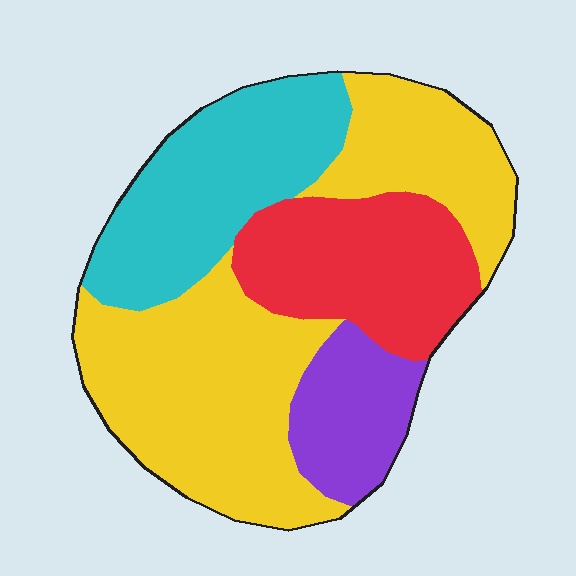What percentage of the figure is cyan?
Cyan takes up between a sixth and a third of the figure.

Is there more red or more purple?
Red.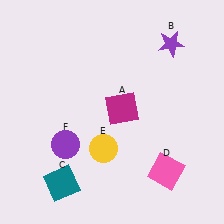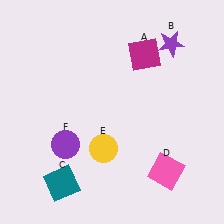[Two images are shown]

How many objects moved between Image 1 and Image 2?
1 object moved between the two images.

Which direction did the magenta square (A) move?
The magenta square (A) moved up.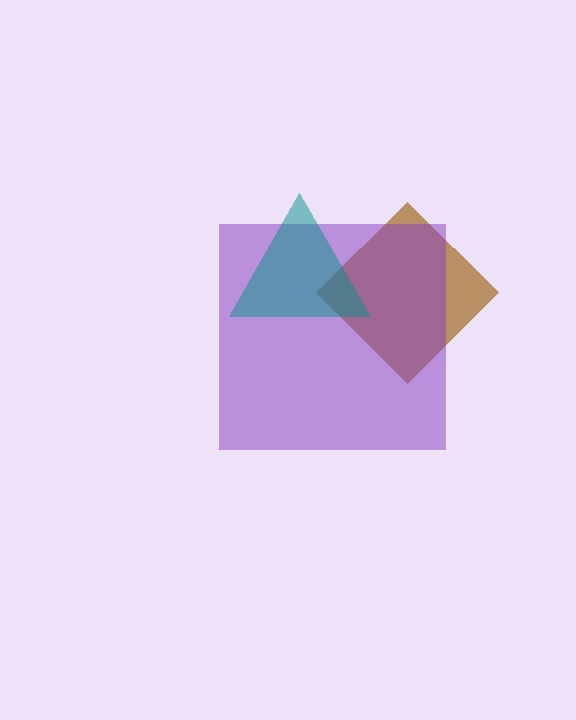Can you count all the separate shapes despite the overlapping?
Yes, there are 3 separate shapes.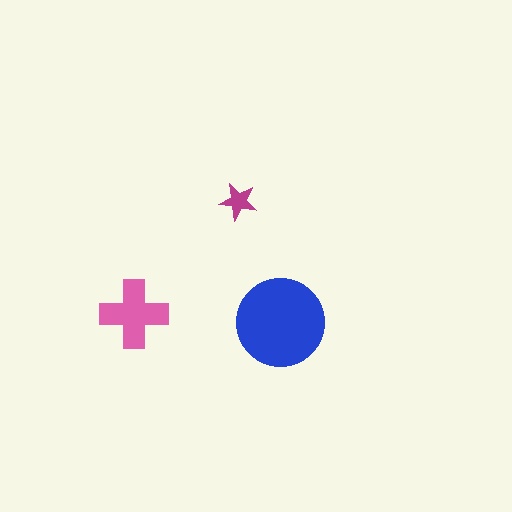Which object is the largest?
The blue circle.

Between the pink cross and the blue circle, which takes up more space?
The blue circle.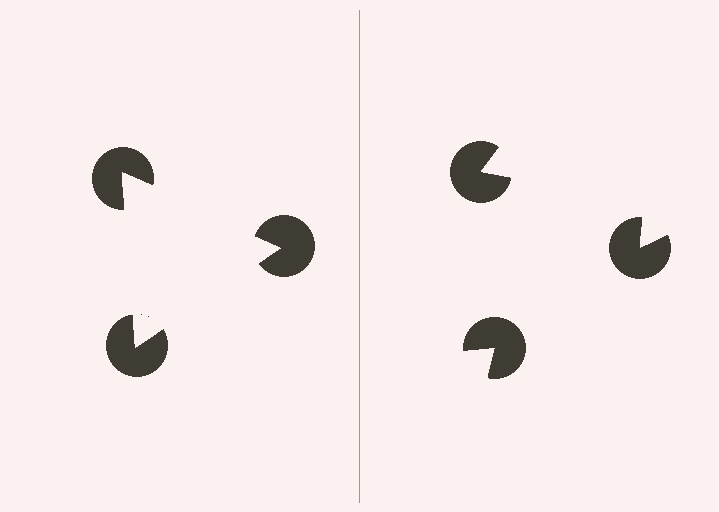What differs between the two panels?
The pac-man discs are positioned identically on both sides; only the wedge orientations differ. On the left they align to a triangle; on the right they are misaligned.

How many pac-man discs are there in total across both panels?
6 — 3 on each side.